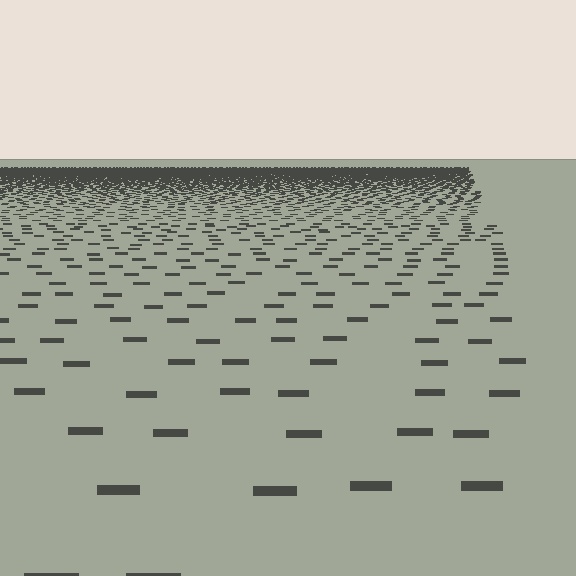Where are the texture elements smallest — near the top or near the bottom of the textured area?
Near the top.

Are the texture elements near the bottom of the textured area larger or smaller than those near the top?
Larger. Near the bottom, elements are closer to the viewer and appear at a bigger on-screen size.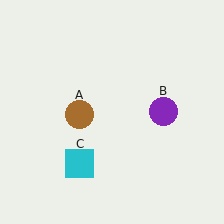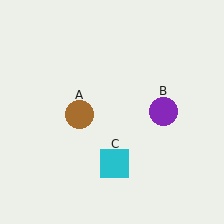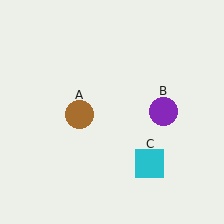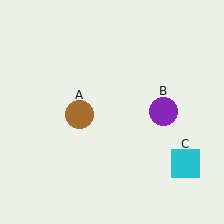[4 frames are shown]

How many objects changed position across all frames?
1 object changed position: cyan square (object C).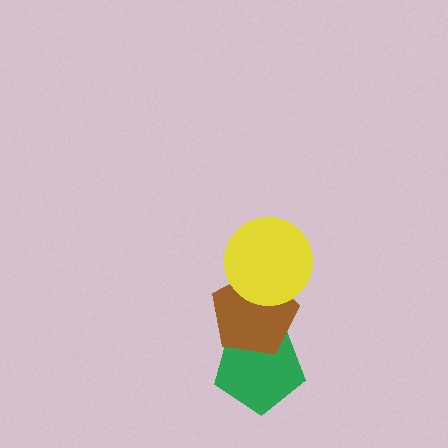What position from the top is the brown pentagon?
The brown pentagon is 2nd from the top.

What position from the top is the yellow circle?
The yellow circle is 1st from the top.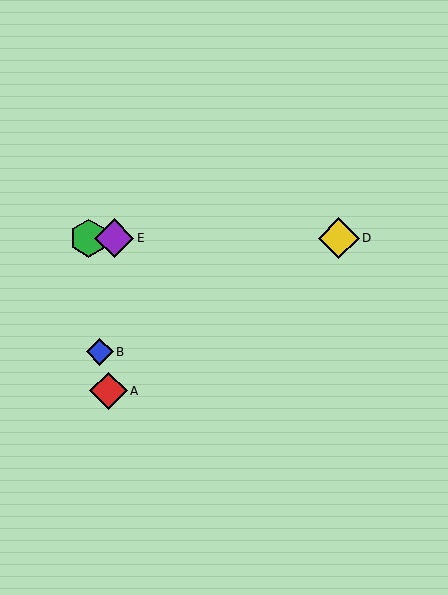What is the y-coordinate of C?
Object C is at y≈238.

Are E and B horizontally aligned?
No, E is at y≈238 and B is at y≈352.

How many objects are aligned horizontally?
3 objects (C, D, E) are aligned horizontally.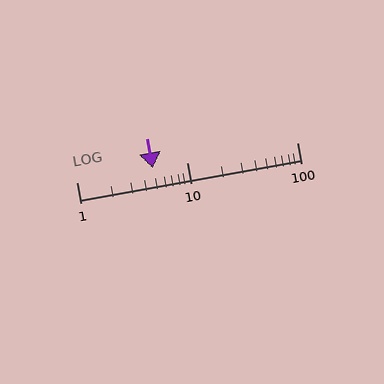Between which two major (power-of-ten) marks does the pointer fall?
The pointer is between 1 and 10.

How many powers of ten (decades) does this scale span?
The scale spans 2 decades, from 1 to 100.